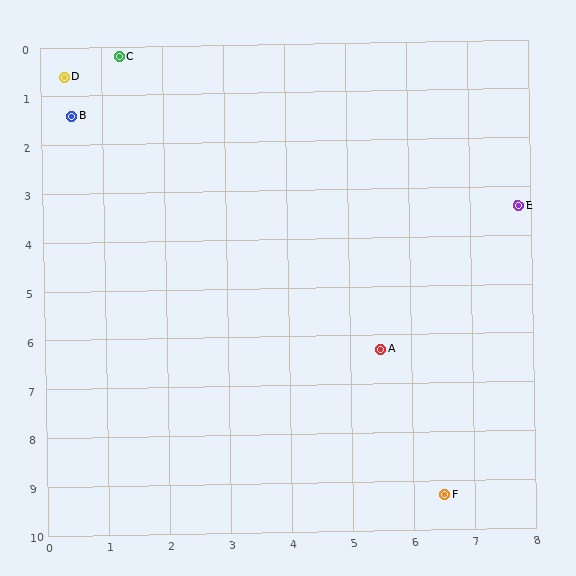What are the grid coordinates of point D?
Point D is at approximately (0.4, 0.6).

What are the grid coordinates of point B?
Point B is at approximately (0.5, 1.4).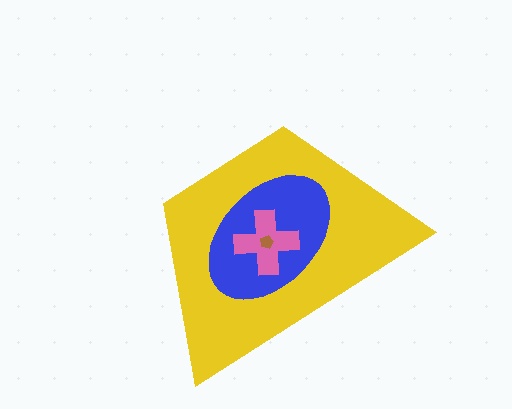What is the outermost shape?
The yellow trapezoid.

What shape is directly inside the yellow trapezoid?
The blue ellipse.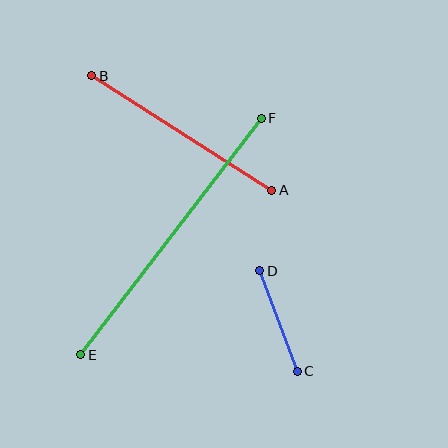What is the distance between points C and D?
The distance is approximately 107 pixels.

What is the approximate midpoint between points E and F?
The midpoint is at approximately (171, 236) pixels.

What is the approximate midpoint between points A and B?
The midpoint is at approximately (182, 133) pixels.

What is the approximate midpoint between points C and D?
The midpoint is at approximately (278, 321) pixels.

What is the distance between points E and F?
The distance is approximately 298 pixels.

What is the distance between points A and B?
The distance is approximately 213 pixels.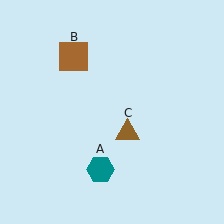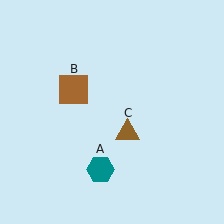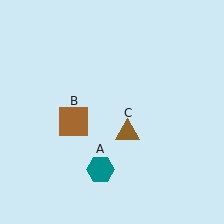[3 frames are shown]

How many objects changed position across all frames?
1 object changed position: brown square (object B).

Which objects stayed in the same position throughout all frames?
Teal hexagon (object A) and brown triangle (object C) remained stationary.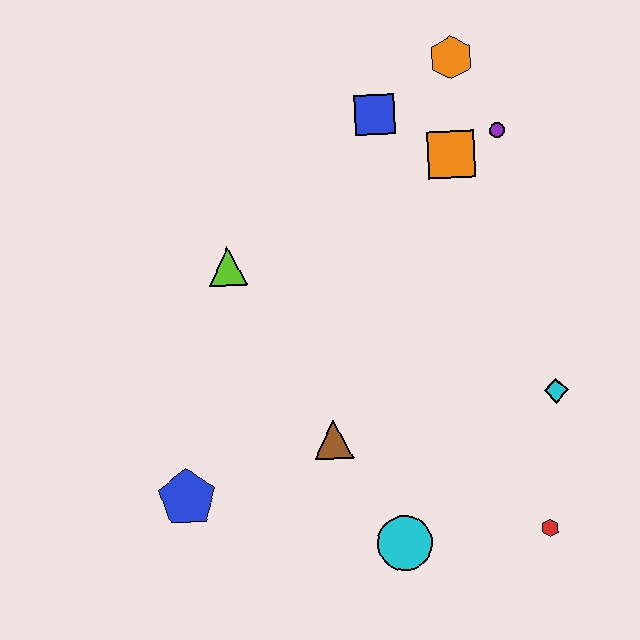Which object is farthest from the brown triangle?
The orange hexagon is farthest from the brown triangle.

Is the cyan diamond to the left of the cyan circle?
No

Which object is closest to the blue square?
The orange square is closest to the blue square.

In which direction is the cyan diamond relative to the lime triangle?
The cyan diamond is to the right of the lime triangle.